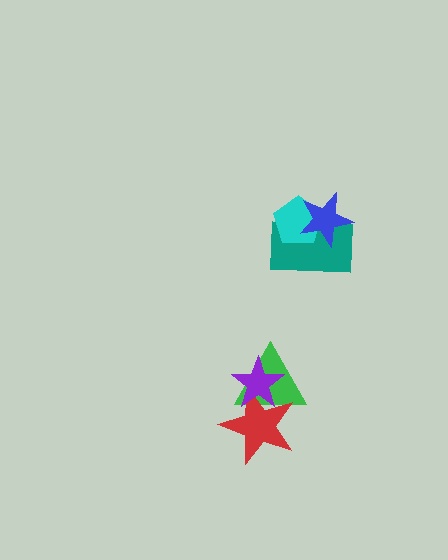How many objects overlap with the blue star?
2 objects overlap with the blue star.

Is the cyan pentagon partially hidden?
Yes, it is partially covered by another shape.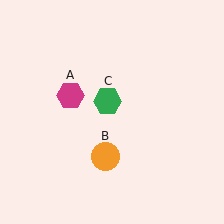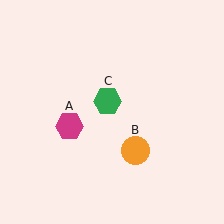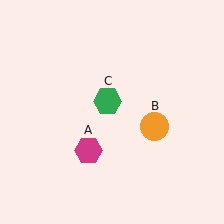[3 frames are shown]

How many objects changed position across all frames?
2 objects changed position: magenta hexagon (object A), orange circle (object B).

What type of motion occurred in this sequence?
The magenta hexagon (object A), orange circle (object B) rotated counterclockwise around the center of the scene.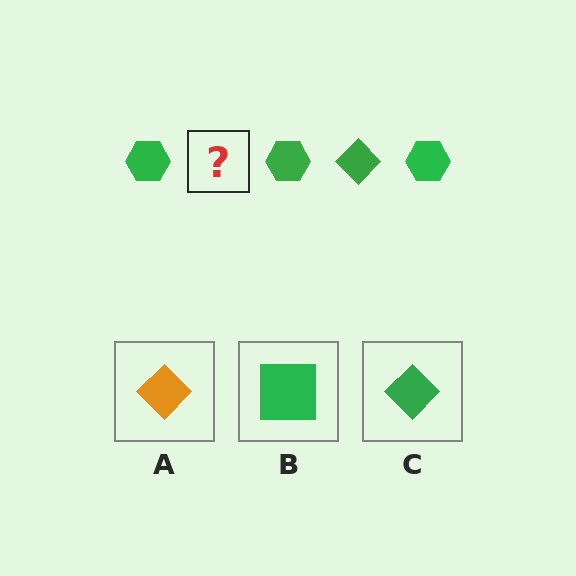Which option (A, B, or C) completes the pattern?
C.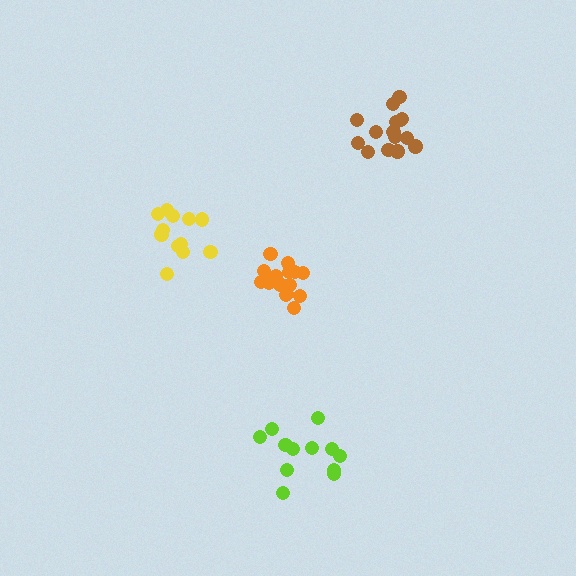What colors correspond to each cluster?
The clusters are colored: brown, yellow, orange, lime.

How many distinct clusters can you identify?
There are 4 distinct clusters.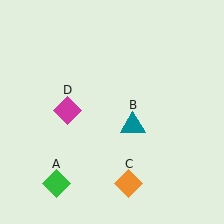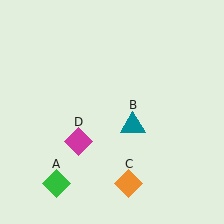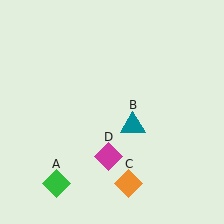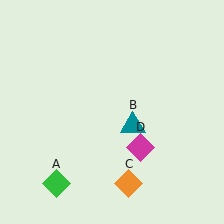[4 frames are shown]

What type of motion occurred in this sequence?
The magenta diamond (object D) rotated counterclockwise around the center of the scene.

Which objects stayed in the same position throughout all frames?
Green diamond (object A) and teal triangle (object B) and orange diamond (object C) remained stationary.